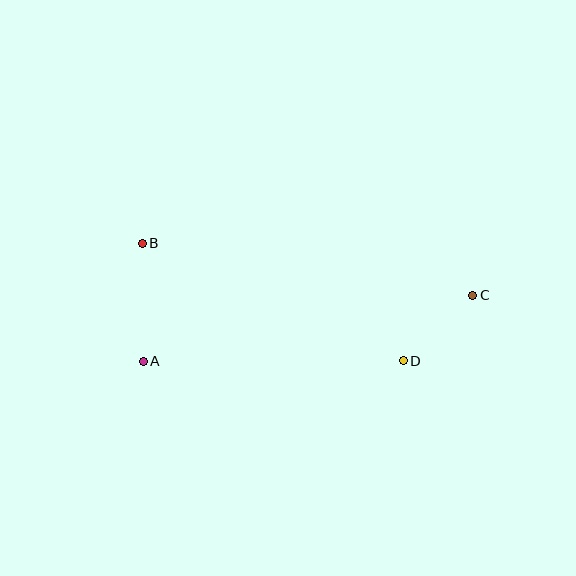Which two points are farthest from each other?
Points A and C are farthest from each other.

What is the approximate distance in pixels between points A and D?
The distance between A and D is approximately 260 pixels.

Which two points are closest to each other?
Points C and D are closest to each other.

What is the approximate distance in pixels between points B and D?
The distance between B and D is approximately 286 pixels.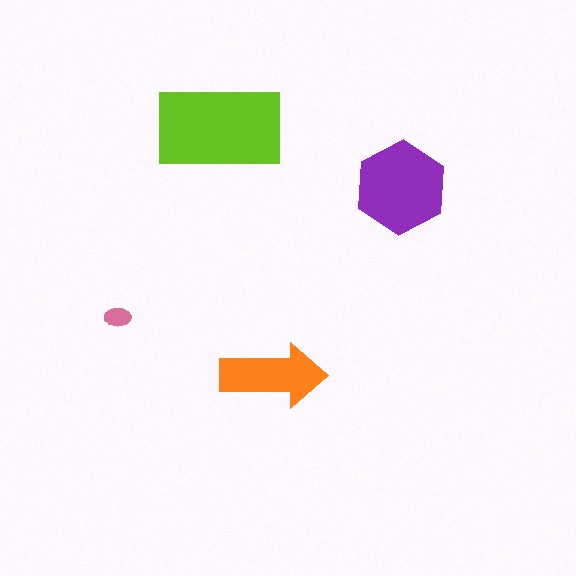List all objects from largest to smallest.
The lime rectangle, the purple hexagon, the orange arrow, the pink ellipse.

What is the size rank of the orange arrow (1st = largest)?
3rd.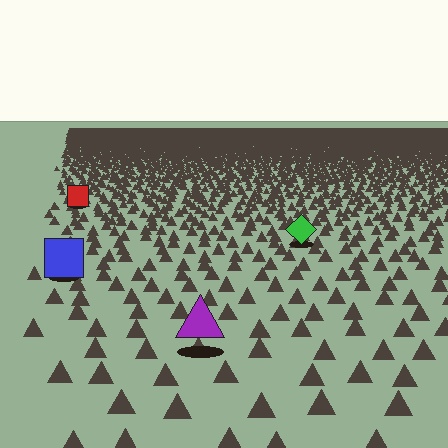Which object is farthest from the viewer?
The red square is farthest from the viewer. It appears smaller and the ground texture around it is denser.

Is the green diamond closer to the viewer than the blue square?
No. The blue square is closer — you can tell from the texture gradient: the ground texture is coarser near it.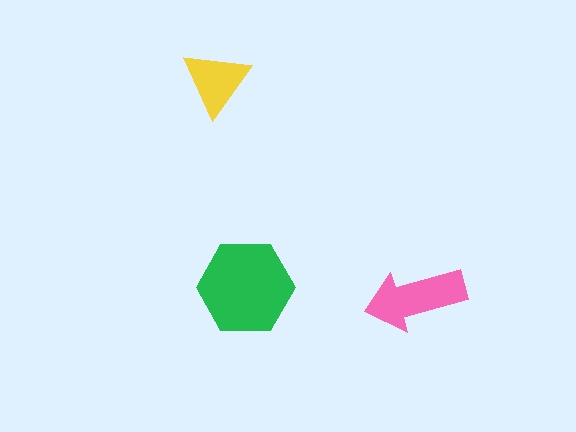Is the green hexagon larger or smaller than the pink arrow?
Larger.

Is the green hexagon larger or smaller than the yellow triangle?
Larger.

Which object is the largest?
The green hexagon.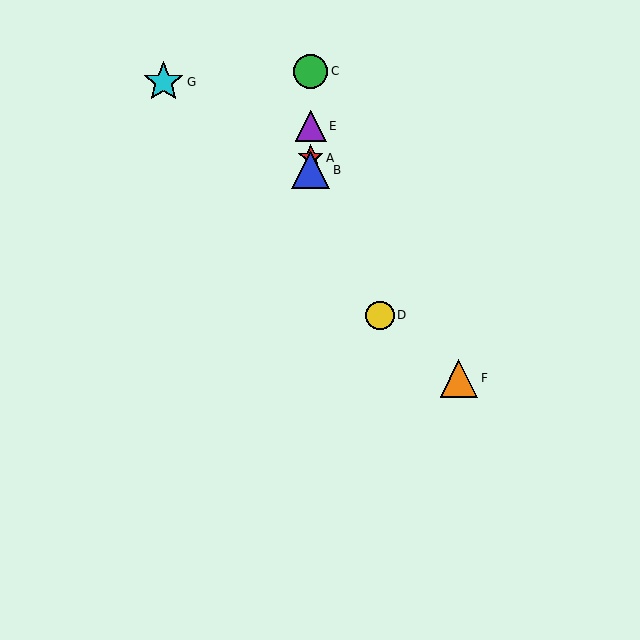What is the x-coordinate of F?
Object F is at x≈459.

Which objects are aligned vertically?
Objects A, B, C, E are aligned vertically.